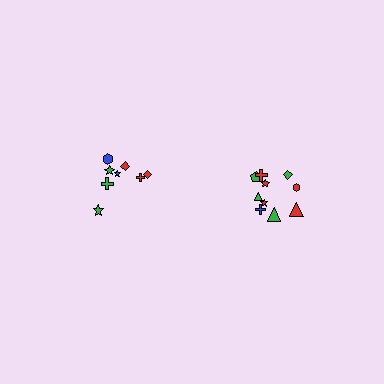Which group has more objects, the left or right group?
The right group.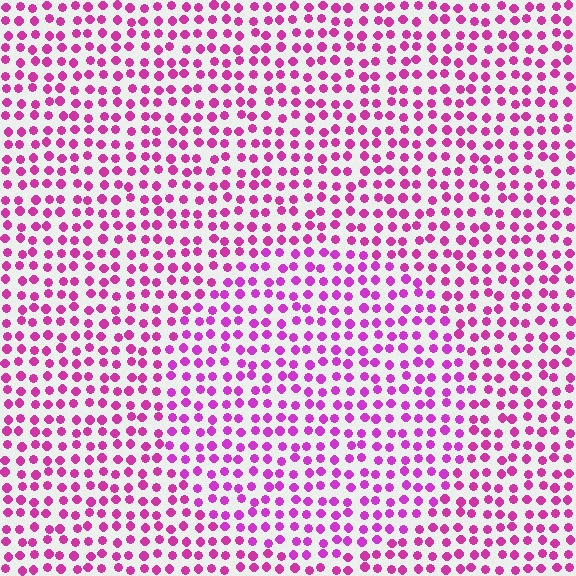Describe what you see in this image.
The image is filled with small magenta elements in a uniform arrangement. A circle-shaped region is visible where the elements are tinted to a slightly different hue, forming a subtle color boundary.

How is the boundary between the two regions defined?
The boundary is defined purely by a slight shift in hue (about 17 degrees). Spacing, size, and orientation are identical on both sides.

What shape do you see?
I see a circle.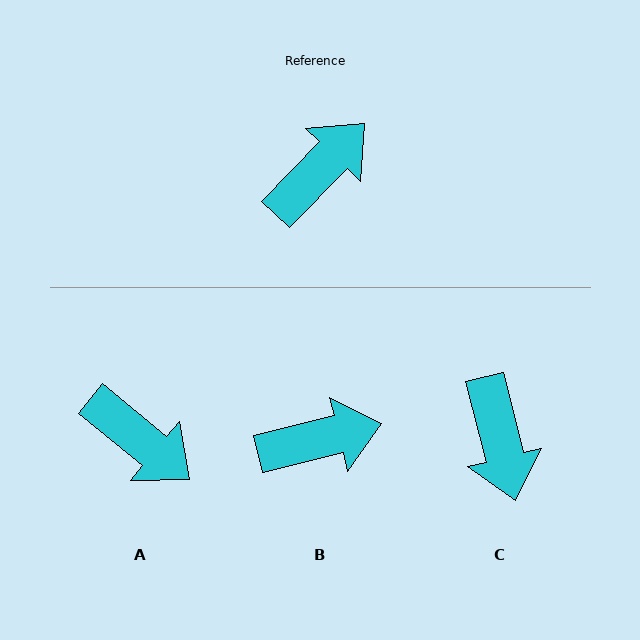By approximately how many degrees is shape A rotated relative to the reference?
Approximately 85 degrees clockwise.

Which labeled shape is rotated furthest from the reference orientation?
C, about 122 degrees away.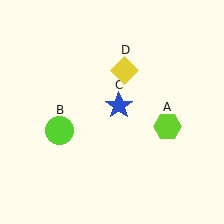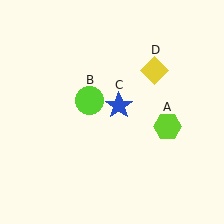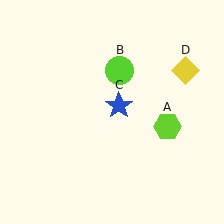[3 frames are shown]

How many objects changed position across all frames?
2 objects changed position: lime circle (object B), yellow diamond (object D).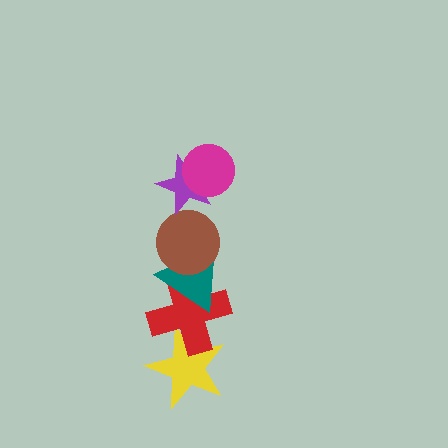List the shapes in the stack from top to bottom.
From top to bottom: the magenta circle, the purple star, the brown circle, the teal triangle, the red cross, the yellow star.